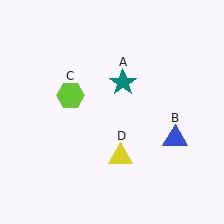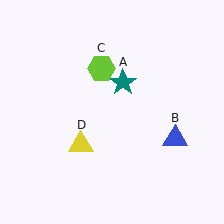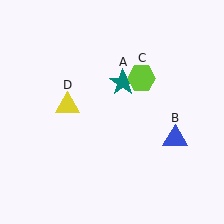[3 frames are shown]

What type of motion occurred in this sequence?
The lime hexagon (object C), yellow triangle (object D) rotated clockwise around the center of the scene.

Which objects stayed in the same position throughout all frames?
Teal star (object A) and blue triangle (object B) remained stationary.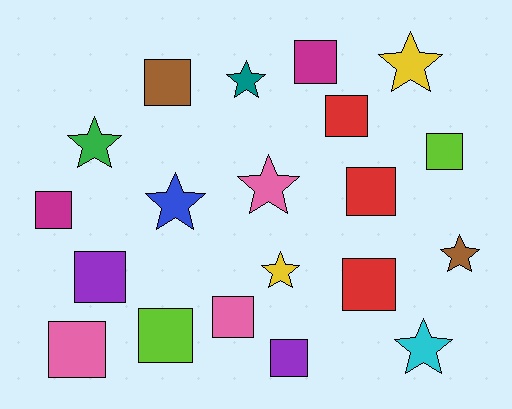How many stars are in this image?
There are 8 stars.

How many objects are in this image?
There are 20 objects.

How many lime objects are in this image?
There are 2 lime objects.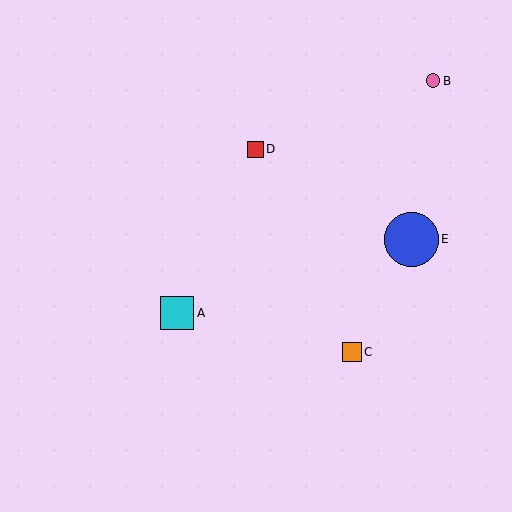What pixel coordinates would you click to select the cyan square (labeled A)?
Click at (177, 313) to select the cyan square A.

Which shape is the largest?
The blue circle (labeled E) is the largest.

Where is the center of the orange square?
The center of the orange square is at (352, 352).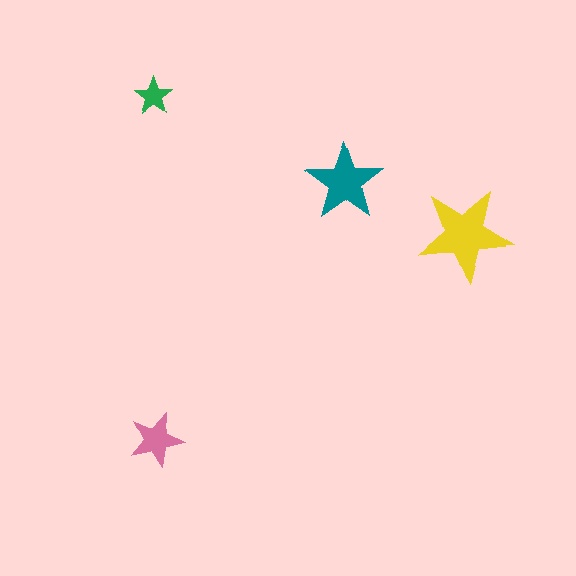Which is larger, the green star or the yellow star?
The yellow one.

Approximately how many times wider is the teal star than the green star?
About 2 times wider.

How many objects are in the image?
There are 4 objects in the image.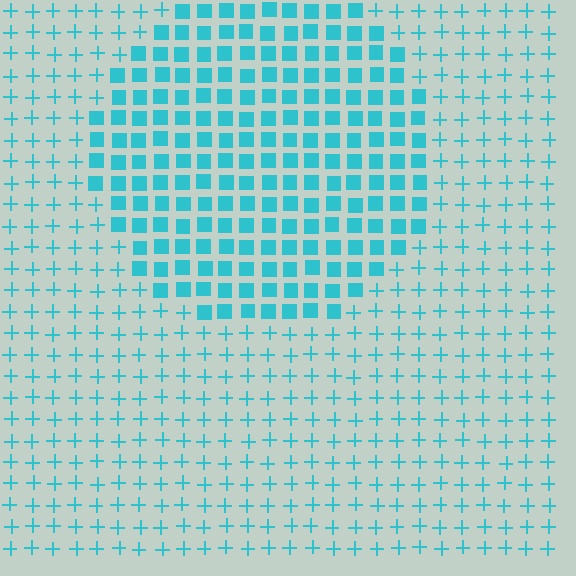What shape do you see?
I see a circle.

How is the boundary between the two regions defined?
The boundary is defined by a change in element shape: squares inside vs. plus signs outside. All elements share the same color and spacing.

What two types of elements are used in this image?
The image uses squares inside the circle region and plus signs outside it.